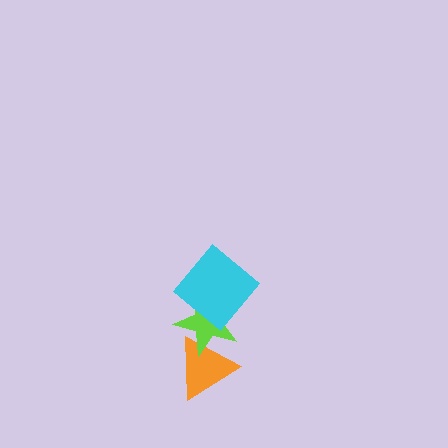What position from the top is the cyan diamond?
The cyan diamond is 1st from the top.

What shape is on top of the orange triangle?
The lime star is on top of the orange triangle.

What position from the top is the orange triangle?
The orange triangle is 3rd from the top.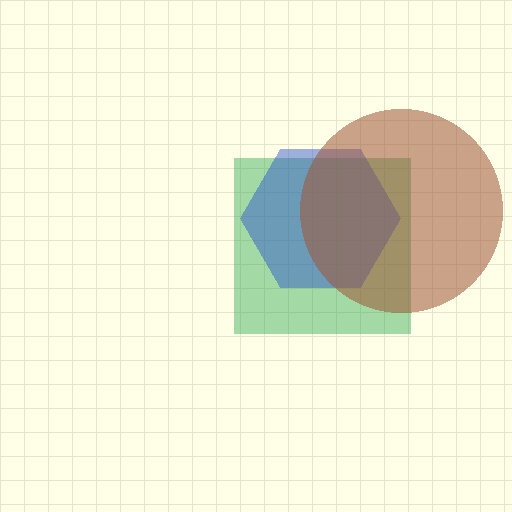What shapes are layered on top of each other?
The layered shapes are: a green square, a blue hexagon, a brown circle.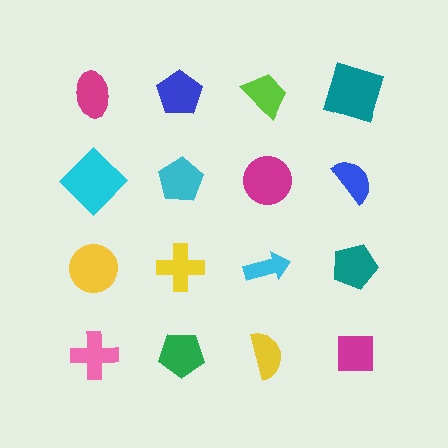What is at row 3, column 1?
A yellow circle.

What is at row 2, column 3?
A magenta circle.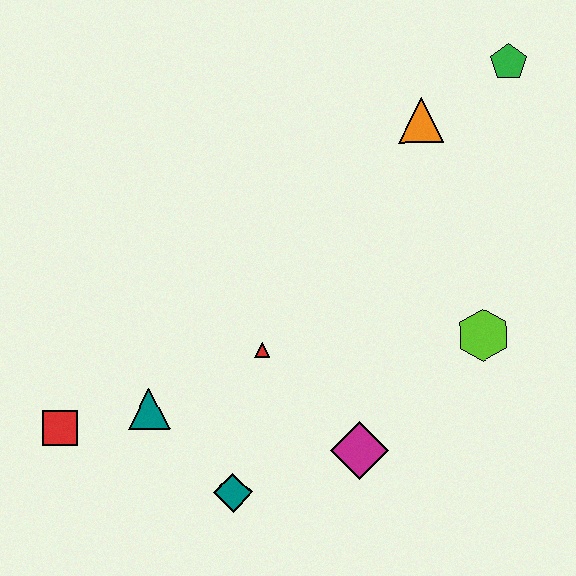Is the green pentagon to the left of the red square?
No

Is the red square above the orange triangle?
No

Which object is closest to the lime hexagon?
The magenta diamond is closest to the lime hexagon.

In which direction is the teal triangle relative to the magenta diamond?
The teal triangle is to the left of the magenta diamond.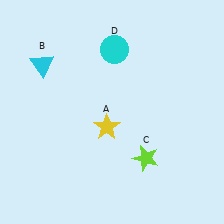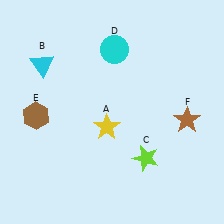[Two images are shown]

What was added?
A brown hexagon (E), a brown star (F) were added in Image 2.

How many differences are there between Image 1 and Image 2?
There are 2 differences between the two images.